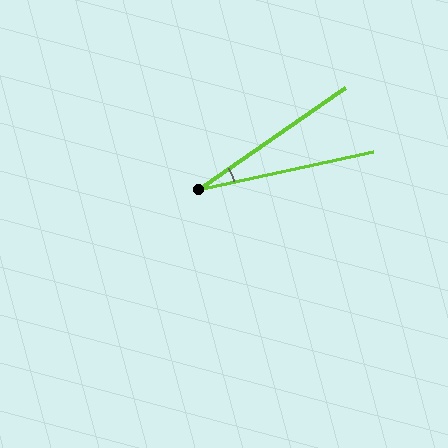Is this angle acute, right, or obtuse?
It is acute.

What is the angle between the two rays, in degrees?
Approximately 23 degrees.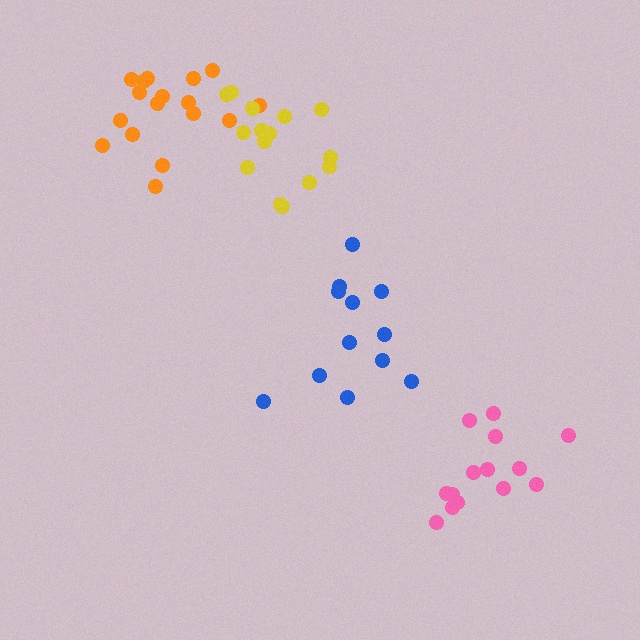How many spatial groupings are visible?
There are 4 spatial groupings.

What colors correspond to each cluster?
The clusters are colored: orange, yellow, pink, blue.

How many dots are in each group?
Group 1: 17 dots, Group 2: 15 dots, Group 3: 14 dots, Group 4: 12 dots (58 total).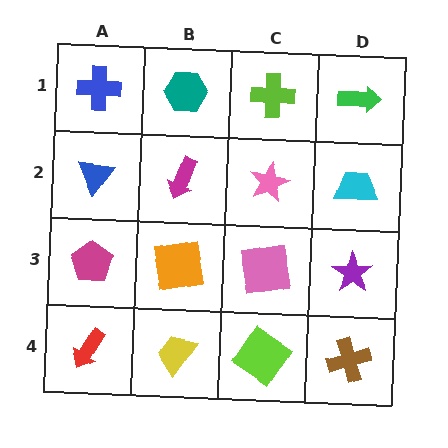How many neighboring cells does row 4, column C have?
3.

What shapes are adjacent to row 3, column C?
A pink star (row 2, column C), a lime diamond (row 4, column C), an orange square (row 3, column B), a purple star (row 3, column D).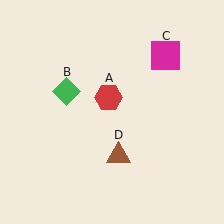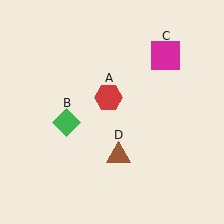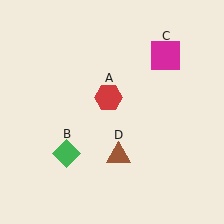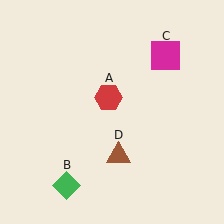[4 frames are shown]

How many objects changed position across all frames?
1 object changed position: green diamond (object B).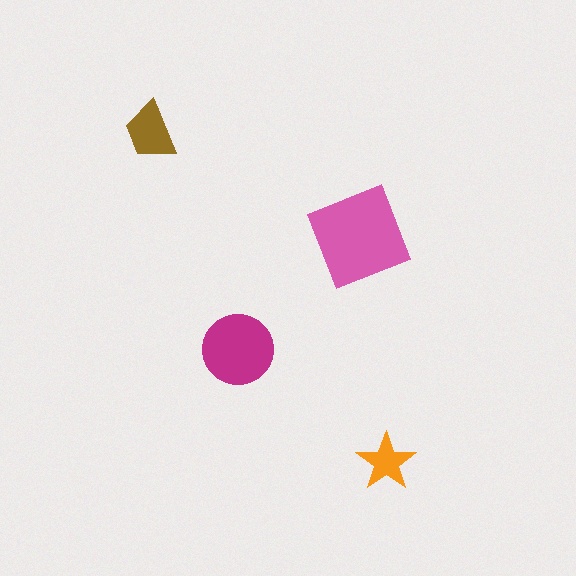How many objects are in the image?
There are 4 objects in the image.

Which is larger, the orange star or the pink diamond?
The pink diamond.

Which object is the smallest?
The orange star.